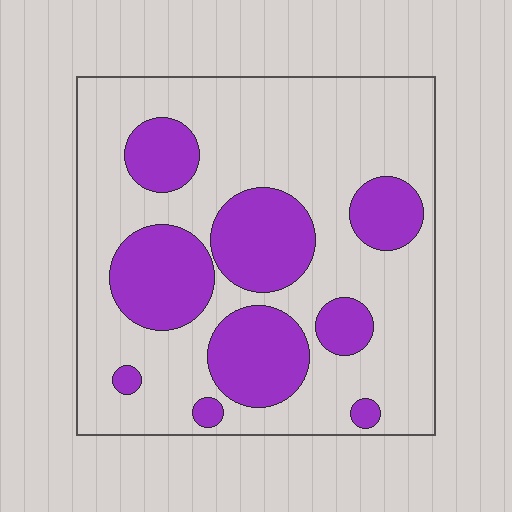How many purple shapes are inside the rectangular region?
9.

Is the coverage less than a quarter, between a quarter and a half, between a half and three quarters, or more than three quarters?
Between a quarter and a half.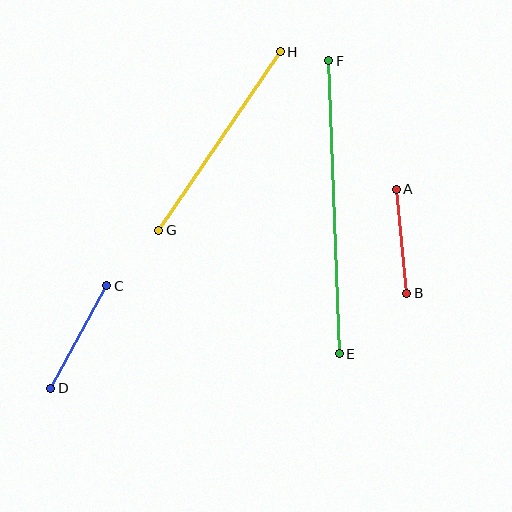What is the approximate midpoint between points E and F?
The midpoint is at approximately (334, 207) pixels.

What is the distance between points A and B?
The distance is approximately 104 pixels.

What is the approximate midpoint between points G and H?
The midpoint is at approximately (219, 141) pixels.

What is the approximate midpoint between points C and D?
The midpoint is at approximately (79, 337) pixels.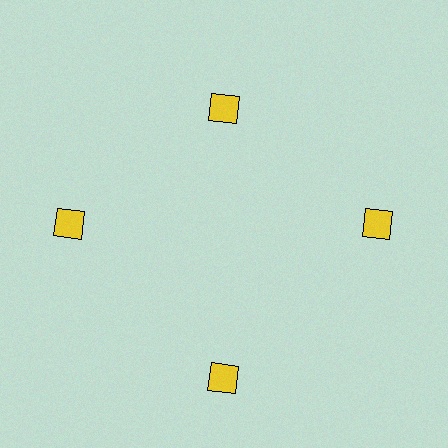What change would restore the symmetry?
The symmetry would be restored by moving it outward, back onto the ring so that all 4 diamonds sit at equal angles and equal distance from the center.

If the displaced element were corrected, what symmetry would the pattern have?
It would have 4-fold rotational symmetry — the pattern would map onto itself every 90 degrees.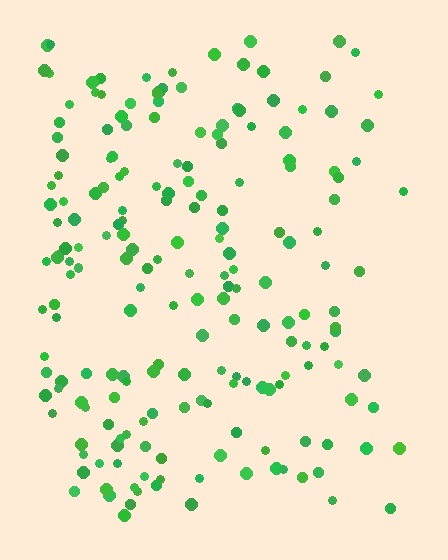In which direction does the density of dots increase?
From right to left, with the left side densest.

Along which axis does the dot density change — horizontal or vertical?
Horizontal.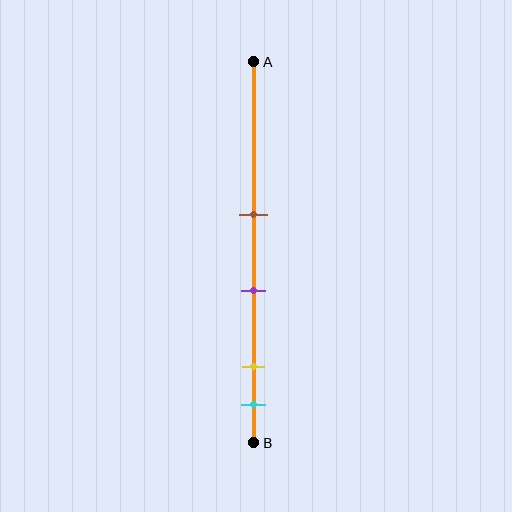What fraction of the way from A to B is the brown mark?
The brown mark is approximately 40% (0.4) of the way from A to B.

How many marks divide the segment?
There are 4 marks dividing the segment.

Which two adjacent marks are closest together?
The yellow and cyan marks are the closest adjacent pair.